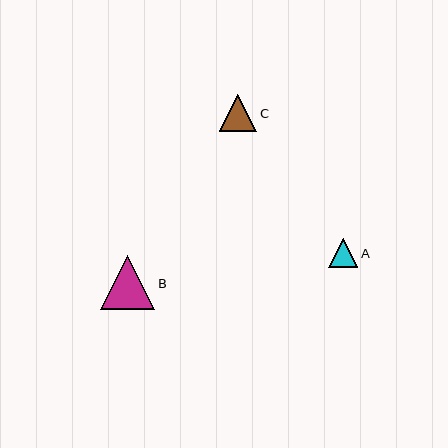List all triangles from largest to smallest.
From largest to smallest: B, C, A.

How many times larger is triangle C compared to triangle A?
Triangle C is approximately 1.3 times the size of triangle A.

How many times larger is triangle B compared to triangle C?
Triangle B is approximately 1.4 times the size of triangle C.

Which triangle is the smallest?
Triangle A is the smallest with a size of approximately 29 pixels.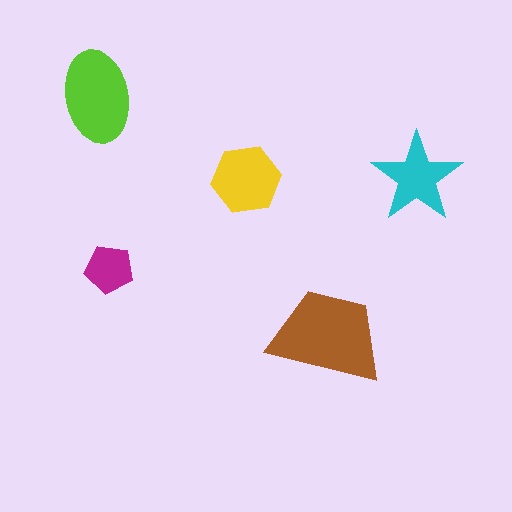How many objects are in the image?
There are 5 objects in the image.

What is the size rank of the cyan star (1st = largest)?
4th.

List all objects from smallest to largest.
The magenta pentagon, the cyan star, the yellow hexagon, the lime ellipse, the brown trapezoid.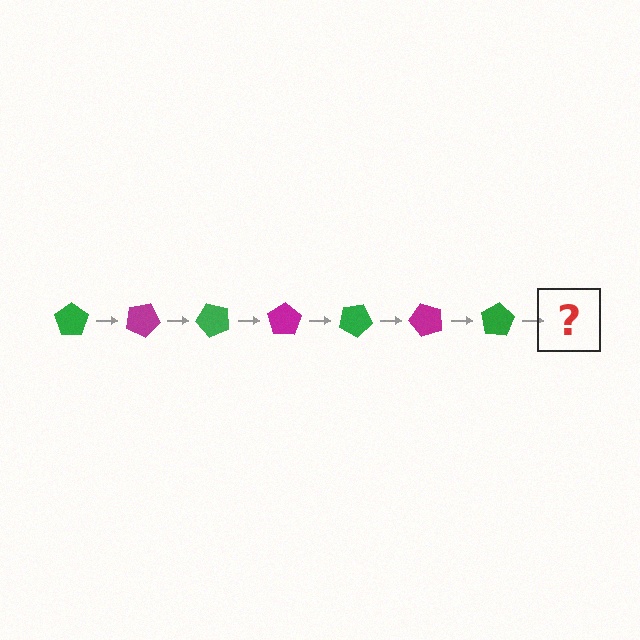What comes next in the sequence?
The next element should be a magenta pentagon, rotated 175 degrees from the start.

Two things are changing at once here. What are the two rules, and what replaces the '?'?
The two rules are that it rotates 25 degrees each step and the color cycles through green and magenta. The '?' should be a magenta pentagon, rotated 175 degrees from the start.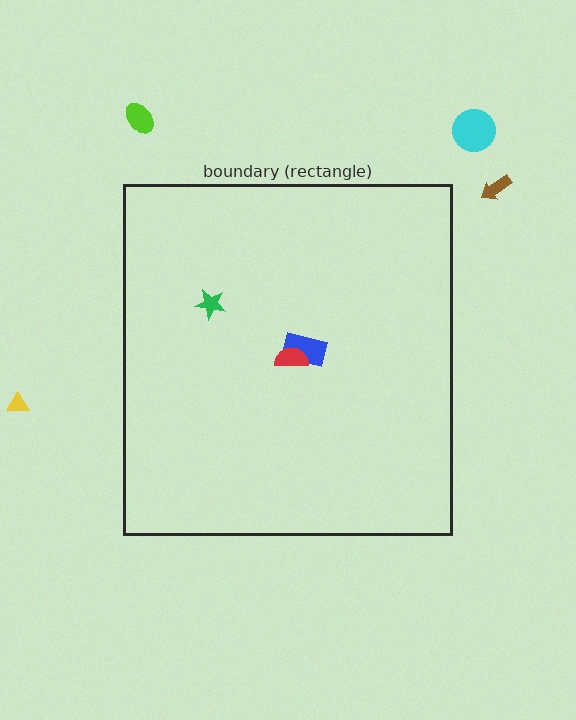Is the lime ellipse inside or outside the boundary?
Outside.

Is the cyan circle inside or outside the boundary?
Outside.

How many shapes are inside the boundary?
3 inside, 4 outside.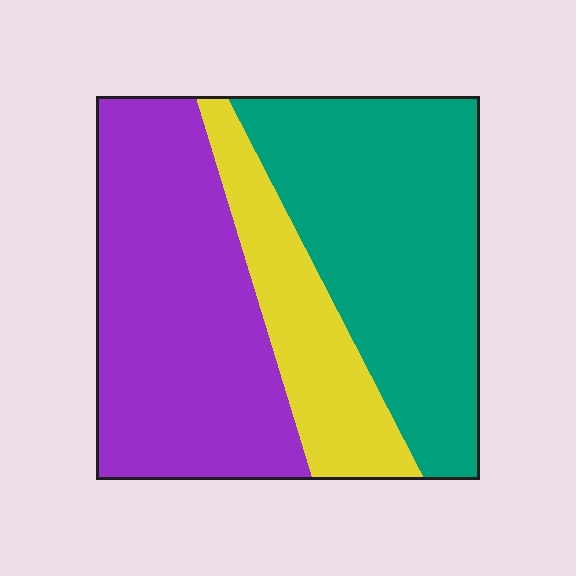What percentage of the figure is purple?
Purple covers roughly 40% of the figure.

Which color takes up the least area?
Yellow, at roughly 20%.